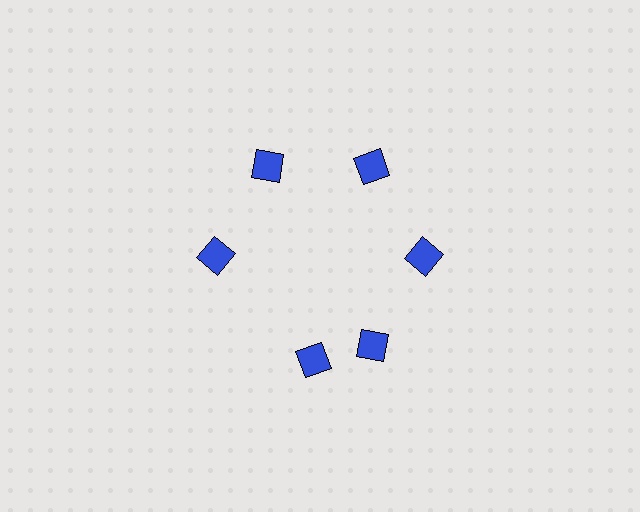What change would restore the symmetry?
The symmetry would be restored by rotating it back into even spacing with its neighbors so that all 6 diamonds sit at equal angles and equal distance from the center.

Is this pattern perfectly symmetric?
No. The 6 blue diamonds are arranged in a ring, but one element near the 7 o'clock position is rotated out of alignment along the ring, breaking the 6-fold rotational symmetry.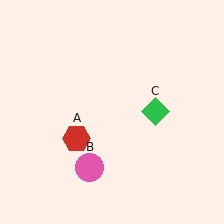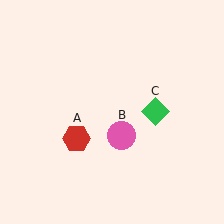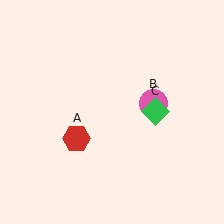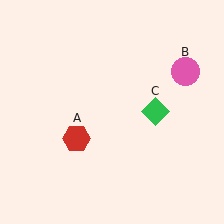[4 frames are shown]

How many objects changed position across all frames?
1 object changed position: pink circle (object B).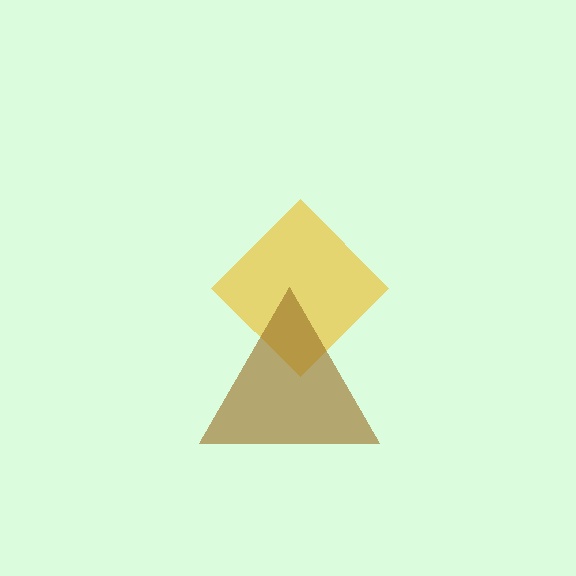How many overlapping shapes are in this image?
There are 2 overlapping shapes in the image.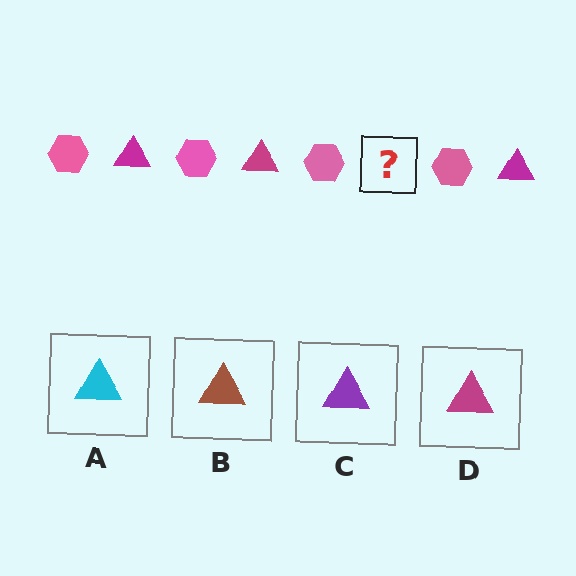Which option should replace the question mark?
Option D.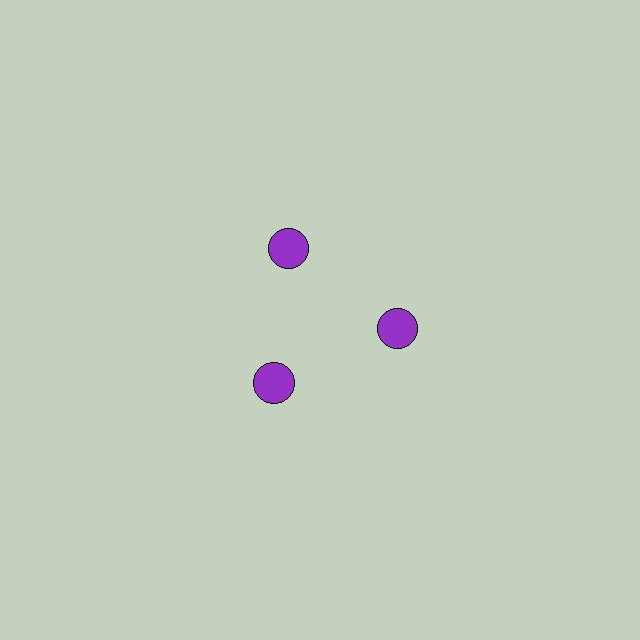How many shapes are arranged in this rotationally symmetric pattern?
There are 3 shapes, arranged in 3 groups of 1.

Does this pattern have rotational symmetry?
Yes, this pattern has 3-fold rotational symmetry. It looks the same after rotating 120 degrees around the center.